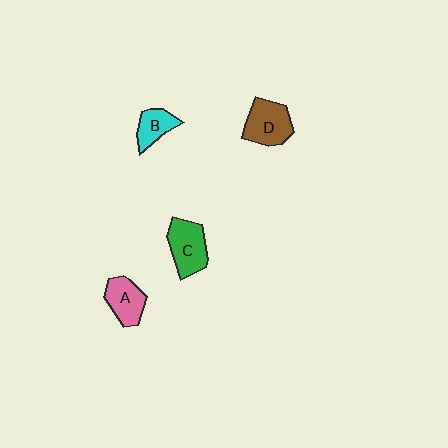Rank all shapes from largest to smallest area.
From largest to smallest: D (brown), C (green), A (pink), B (cyan).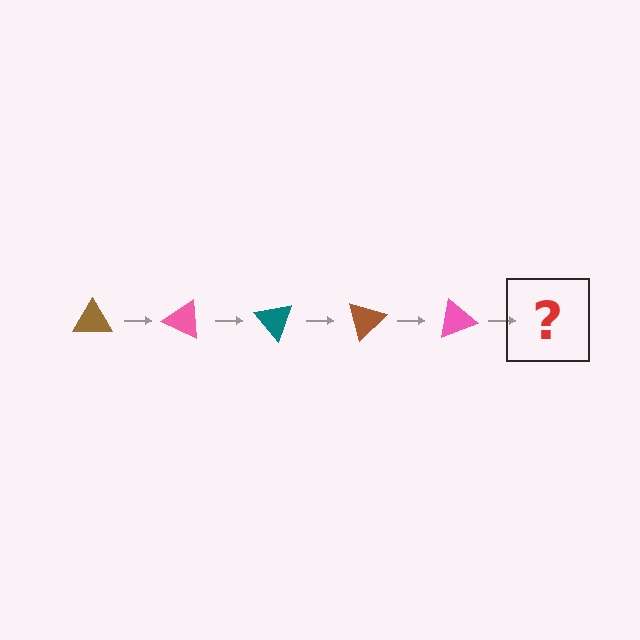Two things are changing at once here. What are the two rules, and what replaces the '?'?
The two rules are that it rotates 25 degrees each step and the color cycles through brown, pink, and teal. The '?' should be a teal triangle, rotated 125 degrees from the start.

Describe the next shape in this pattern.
It should be a teal triangle, rotated 125 degrees from the start.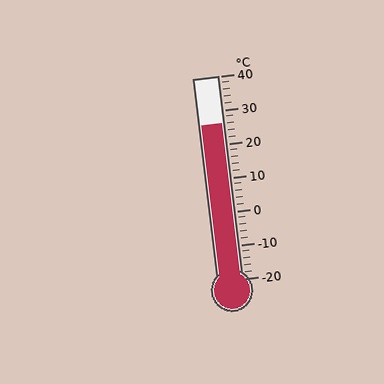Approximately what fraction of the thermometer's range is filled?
The thermometer is filled to approximately 75% of its range.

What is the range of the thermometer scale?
The thermometer scale ranges from -20°C to 40°C.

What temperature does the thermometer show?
The thermometer shows approximately 26°C.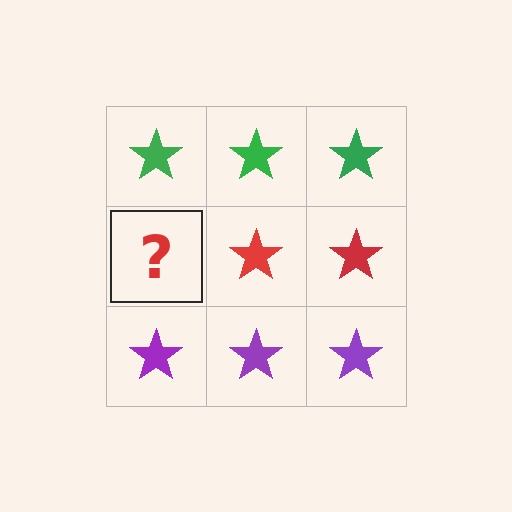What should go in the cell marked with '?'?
The missing cell should contain a red star.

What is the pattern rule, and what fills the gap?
The rule is that each row has a consistent color. The gap should be filled with a red star.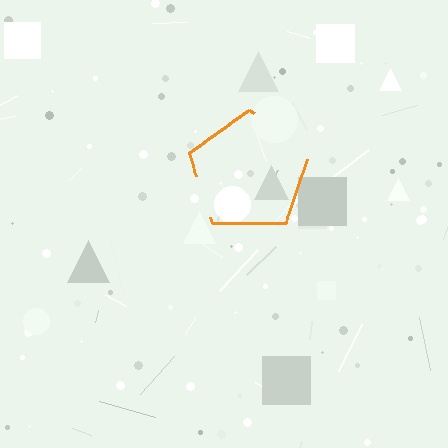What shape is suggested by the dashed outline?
The dashed outline suggests a pentagon.